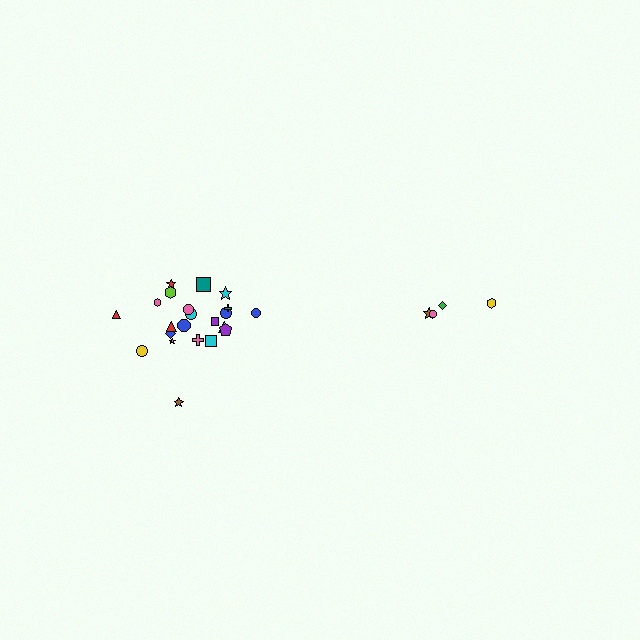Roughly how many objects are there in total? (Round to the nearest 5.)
Roughly 25 objects in total.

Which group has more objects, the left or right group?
The left group.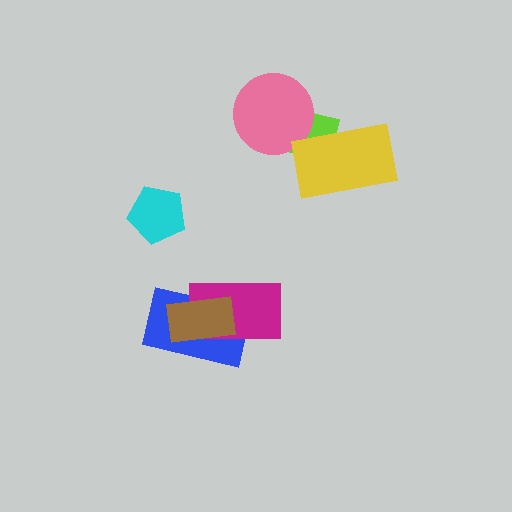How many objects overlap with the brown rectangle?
2 objects overlap with the brown rectangle.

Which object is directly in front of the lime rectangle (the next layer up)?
The pink circle is directly in front of the lime rectangle.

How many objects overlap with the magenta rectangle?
2 objects overlap with the magenta rectangle.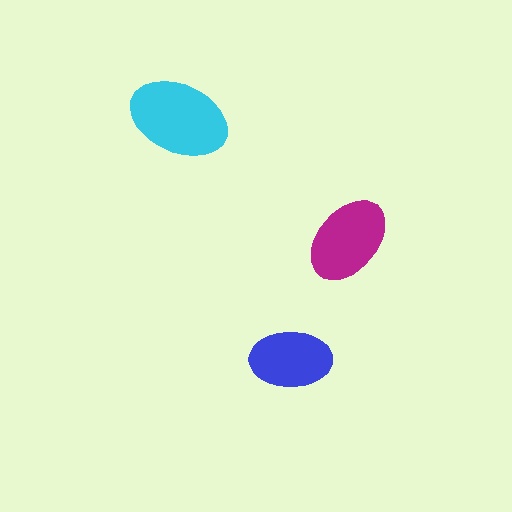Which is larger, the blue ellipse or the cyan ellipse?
The cyan one.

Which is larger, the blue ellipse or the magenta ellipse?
The magenta one.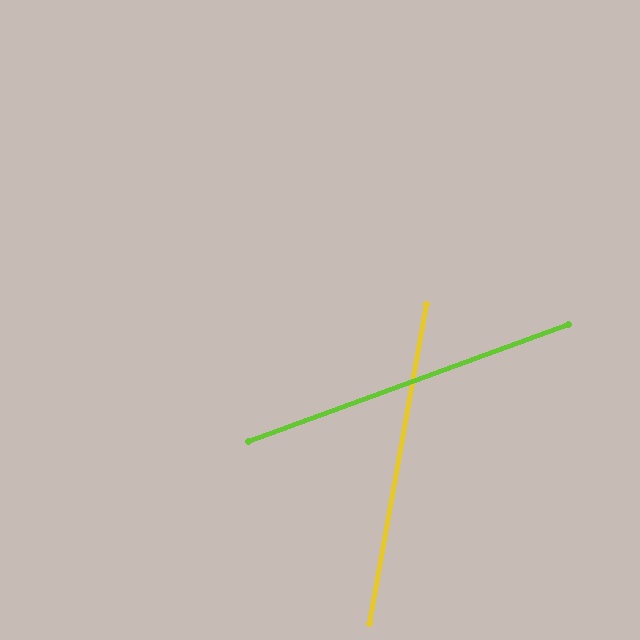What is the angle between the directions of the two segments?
Approximately 60 degrees.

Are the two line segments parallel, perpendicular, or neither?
Neither parallel nor perpendicular — they differ by about 60°.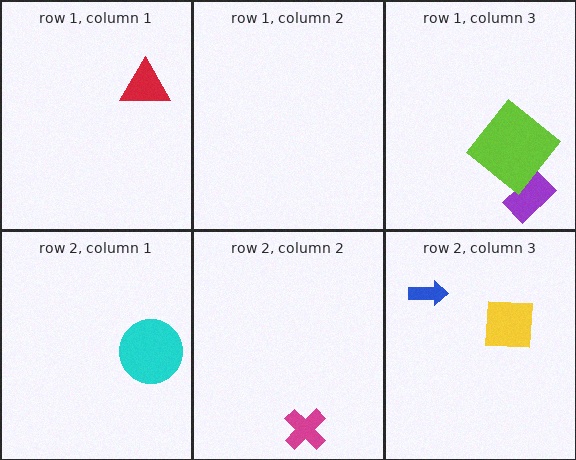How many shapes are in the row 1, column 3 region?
2.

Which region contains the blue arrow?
The row 2, column 3 region.